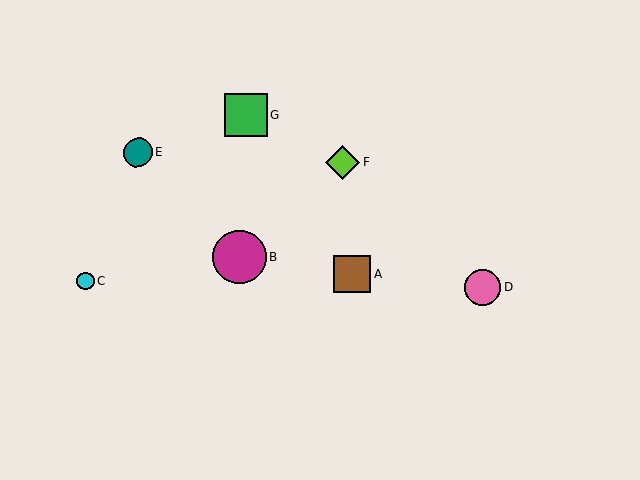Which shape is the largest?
The magenta circle (labeled B) is the largest.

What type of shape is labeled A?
Shape A is a brown square.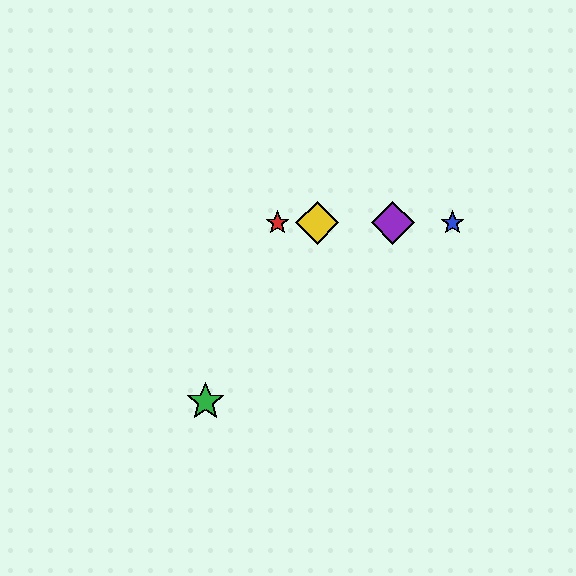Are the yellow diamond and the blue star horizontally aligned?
Yes, both are at y≈223.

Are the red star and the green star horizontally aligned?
No, the red star is at y≈223 and the green star is at y≈402.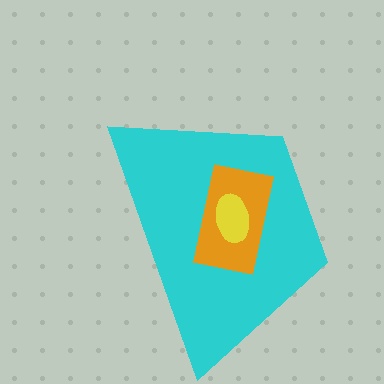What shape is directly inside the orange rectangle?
The yellow ellipse.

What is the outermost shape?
The cyan trapezoid.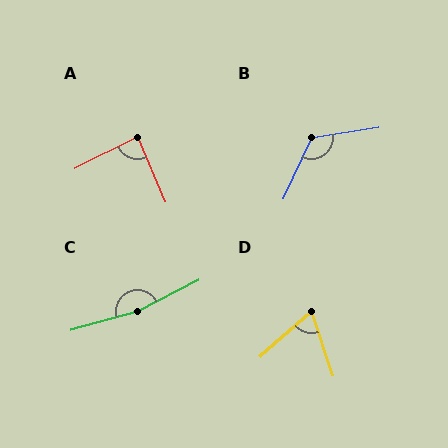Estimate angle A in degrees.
Approximately 86 degrees.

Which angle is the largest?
C, at approximately 169 degrees.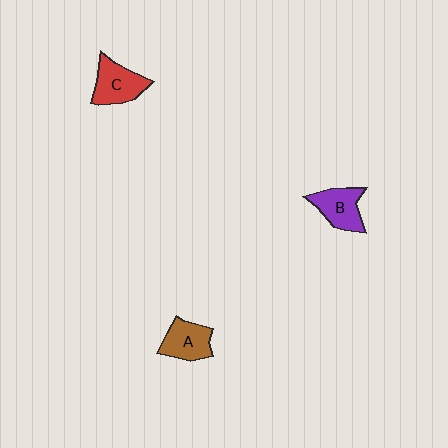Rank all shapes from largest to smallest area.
From largest to smallest: C (red), B (purple), A (brown).